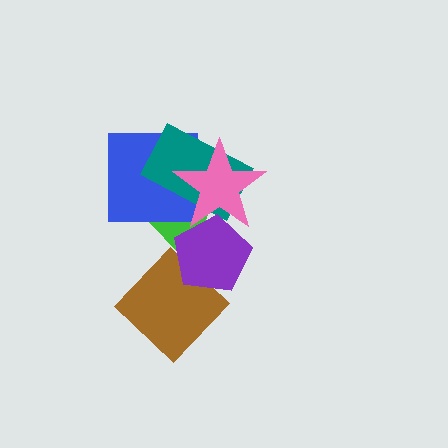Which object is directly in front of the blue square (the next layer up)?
The teal rectangle is directly in front of the blue square.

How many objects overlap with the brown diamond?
1 object overlaps with the brown diamond.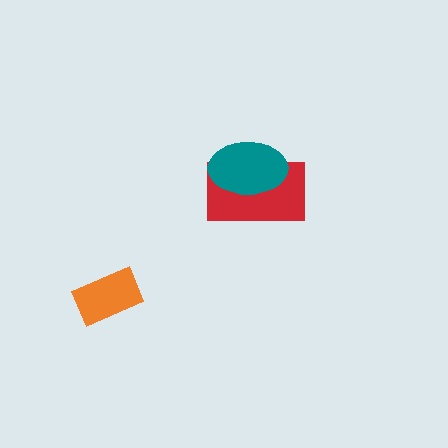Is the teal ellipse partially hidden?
No, no other shape covers it.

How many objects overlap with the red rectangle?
1 object overlaps with the red rectangle.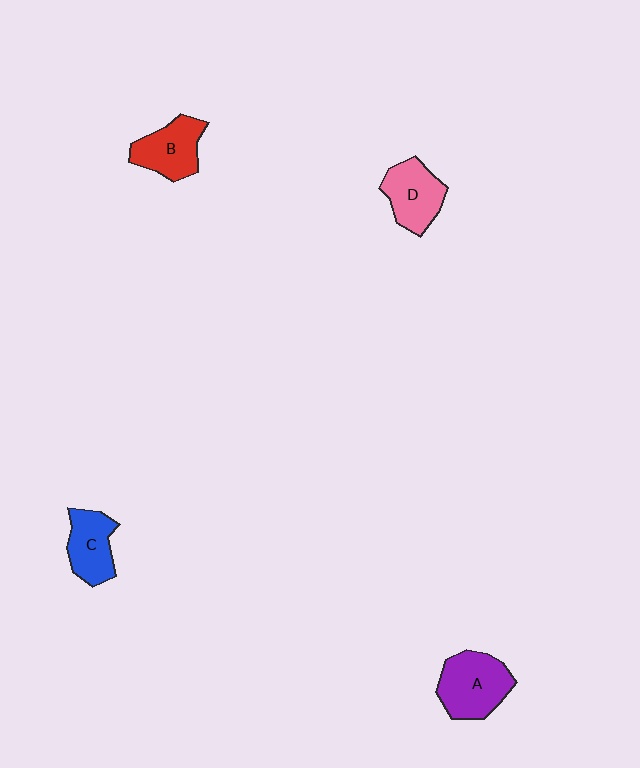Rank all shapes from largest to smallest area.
From largest to smallest: A (purple), D (pink), B (red), C (blue).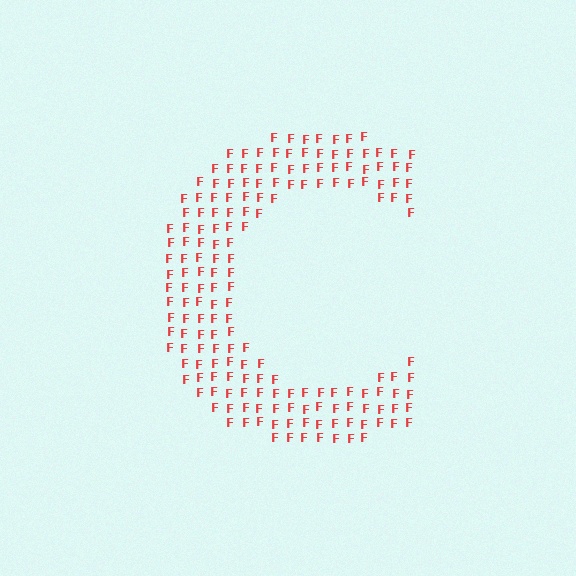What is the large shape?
The large shape is the letter C.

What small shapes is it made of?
It is made of small letter F's.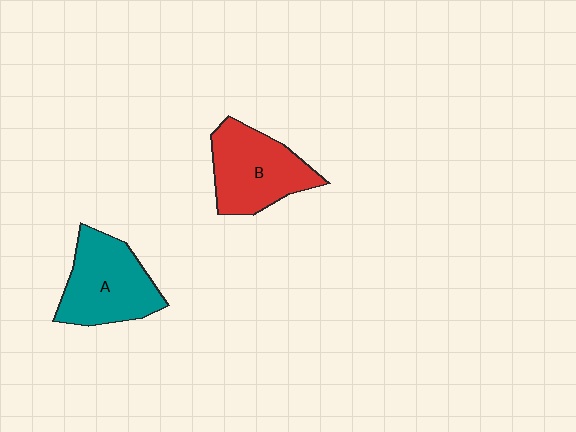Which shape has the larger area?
Shape A (teal).